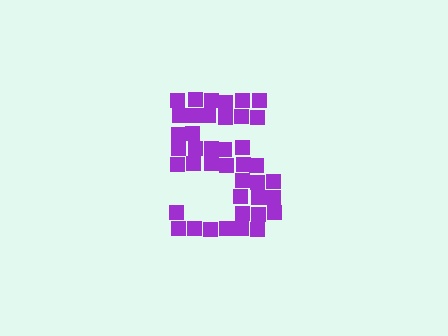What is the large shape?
The large shape is the digit 5.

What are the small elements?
The small elements are squares.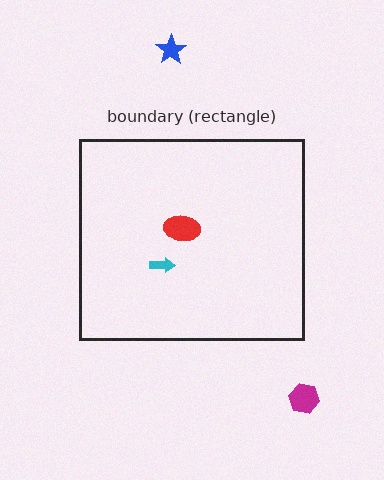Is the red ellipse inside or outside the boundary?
Inside.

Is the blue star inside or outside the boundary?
Outside.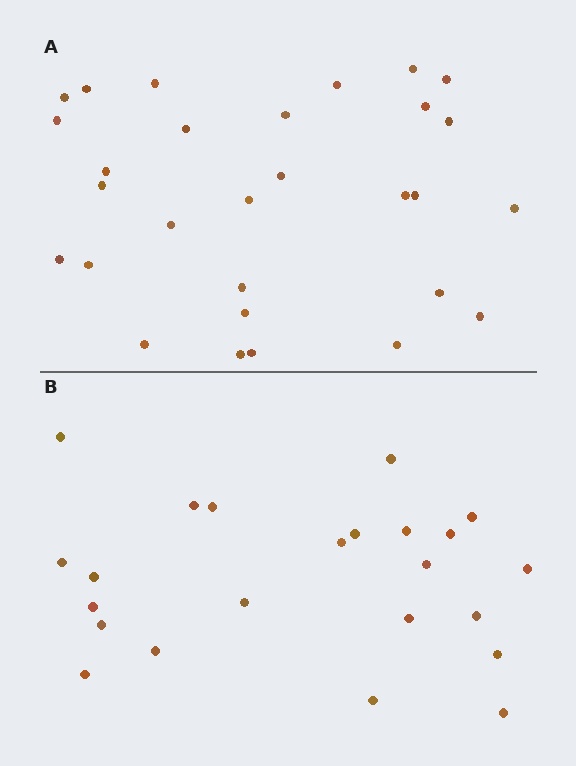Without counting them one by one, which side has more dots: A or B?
Region A (the top region) has more dots.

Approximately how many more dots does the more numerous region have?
Region A has about 6 more dots than region B.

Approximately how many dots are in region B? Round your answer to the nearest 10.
About 20 dots. (The exact count is 23, which rounds to 20.)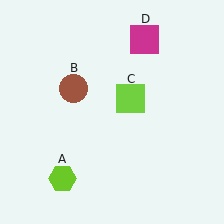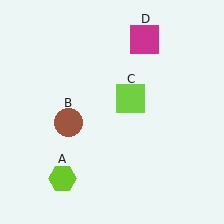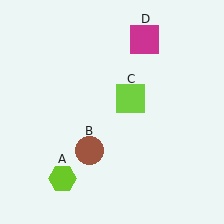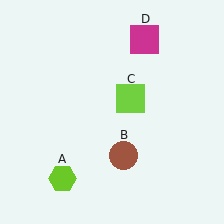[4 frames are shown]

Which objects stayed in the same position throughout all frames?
Lime hexagon (object A) and lime square (object C) and magenta square (object D) remained stationary.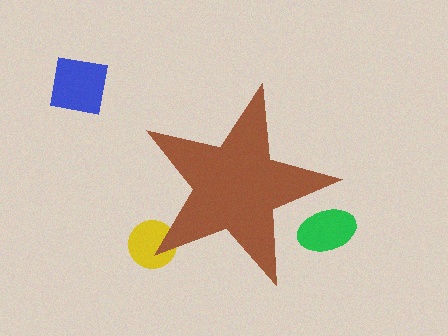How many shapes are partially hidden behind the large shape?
2 shapes are partially hidden.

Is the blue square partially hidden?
No, the blue square is fully visible.